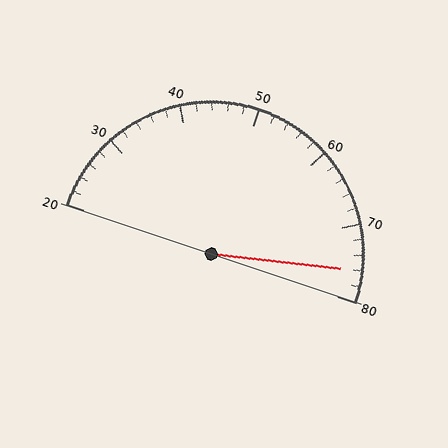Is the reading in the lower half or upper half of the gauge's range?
The reading is in the upper half of the range (20 to 80).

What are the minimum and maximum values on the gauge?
The gauge ranges from 20 to 80.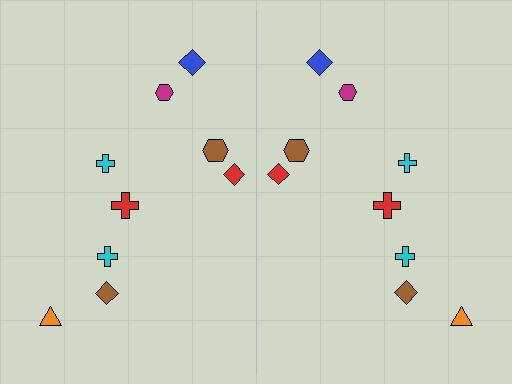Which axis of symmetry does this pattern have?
The pattern has a vertical axis of symmetry running through the center of the image.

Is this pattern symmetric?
Yes, this pattern has bilateral (reflection) symmetry.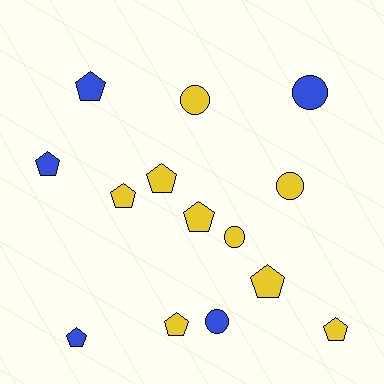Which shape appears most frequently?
Pentagon, with 9 objects.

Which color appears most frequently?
Yellow, with 9 objects.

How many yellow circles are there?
There are 3 yellow circles.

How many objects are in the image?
There are 14 objects.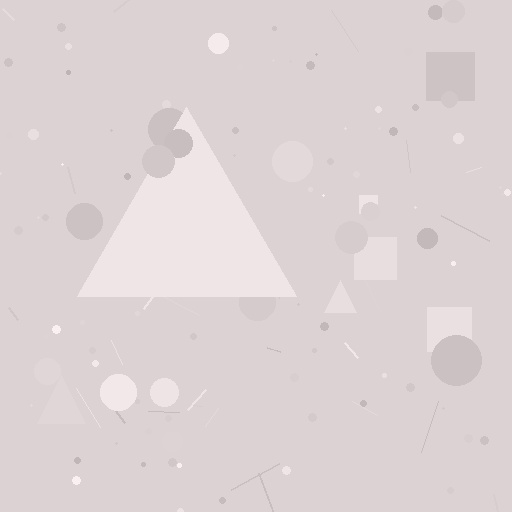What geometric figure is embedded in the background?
A triangle is embedded in the background.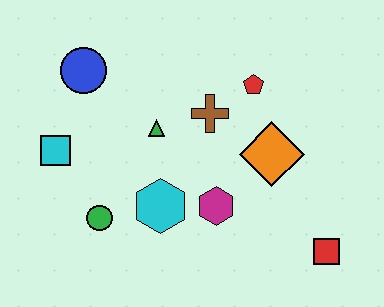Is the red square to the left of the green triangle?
No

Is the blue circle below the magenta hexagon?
No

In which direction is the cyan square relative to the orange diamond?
The cyan square is to the left of the orange diamond.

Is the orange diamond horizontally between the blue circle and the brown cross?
No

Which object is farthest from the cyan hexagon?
The red square is farthest from the cyan hexagon.